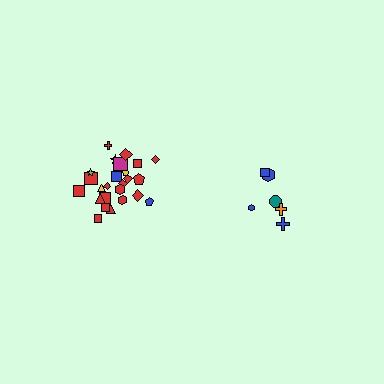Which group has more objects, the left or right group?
The left group.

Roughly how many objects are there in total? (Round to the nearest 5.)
Roughly 30 objects in total.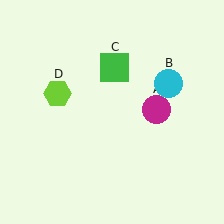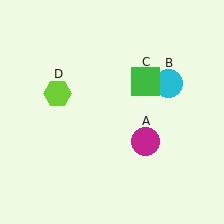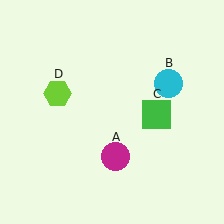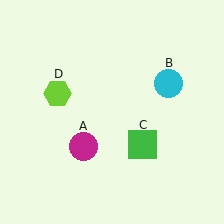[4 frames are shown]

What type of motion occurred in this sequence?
The magenta circle (object A), green square (object C) rotated clockwise around the center of the scene.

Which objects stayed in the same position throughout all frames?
Cyan circle (object B) and lime hexagon (object D) remained stationary.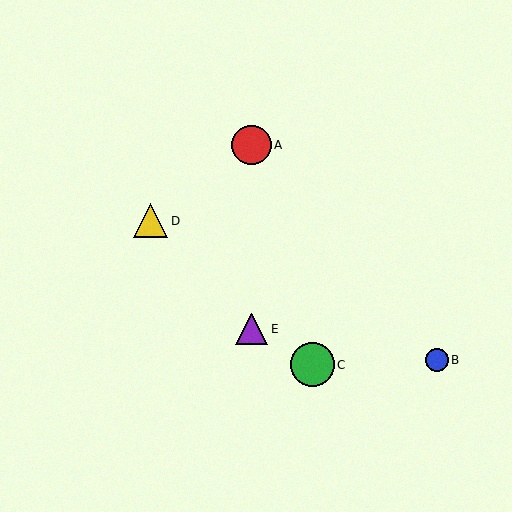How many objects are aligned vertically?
2 objects (A, E) are aligned vertically.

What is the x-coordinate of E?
Object E is at x≈252.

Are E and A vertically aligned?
Yes, both are at x≈252.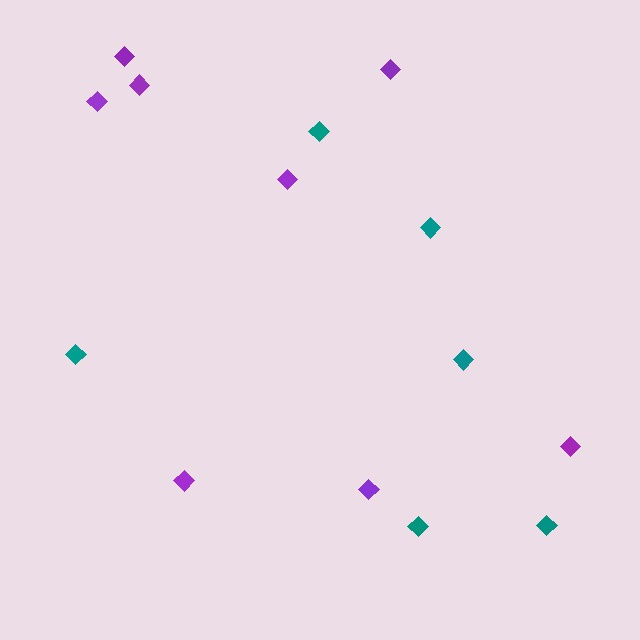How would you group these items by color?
There are 2 groups: one group of teal diamonds (6) and one group of purple diamonds (8).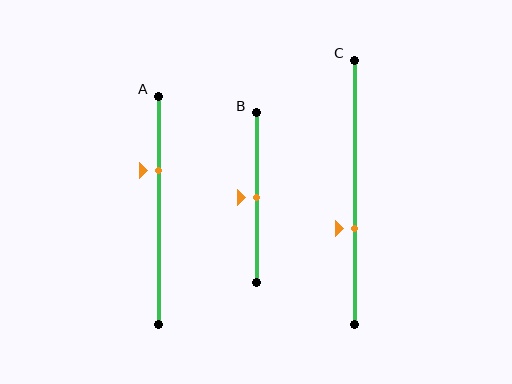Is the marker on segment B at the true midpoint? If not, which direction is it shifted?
Yes, the marker on segment B is at the true midpoint.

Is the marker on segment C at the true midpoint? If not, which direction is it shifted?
No, the marker on segment C is shifted downward by about 14% of the segment length.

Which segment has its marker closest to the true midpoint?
Segment B has its marker closest to the true midpoint.